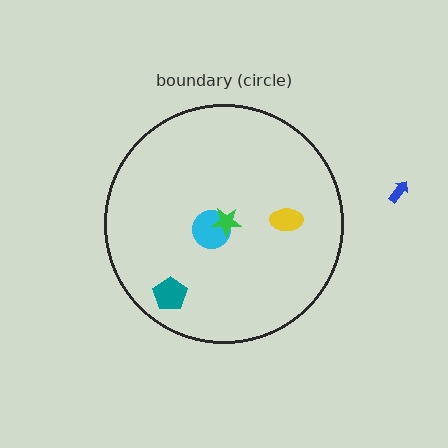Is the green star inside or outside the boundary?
Inside.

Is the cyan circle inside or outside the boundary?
Inside.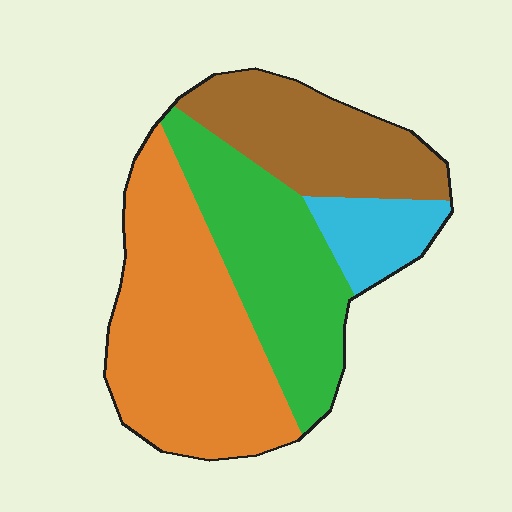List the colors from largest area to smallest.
From largest to smallest: orange, green, brown, cyan.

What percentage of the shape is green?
Green covers about 30% of the shape.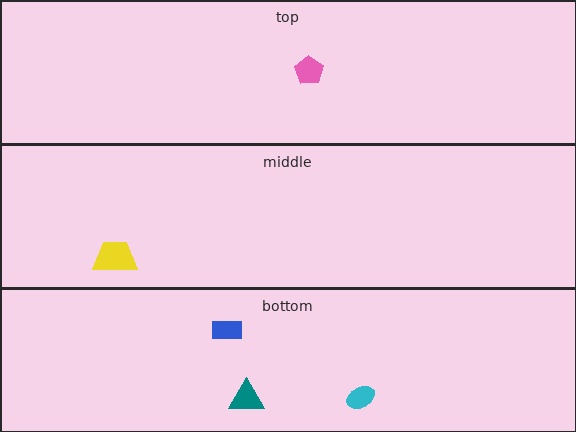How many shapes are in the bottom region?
3.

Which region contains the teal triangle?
The bottom region.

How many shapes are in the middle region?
1.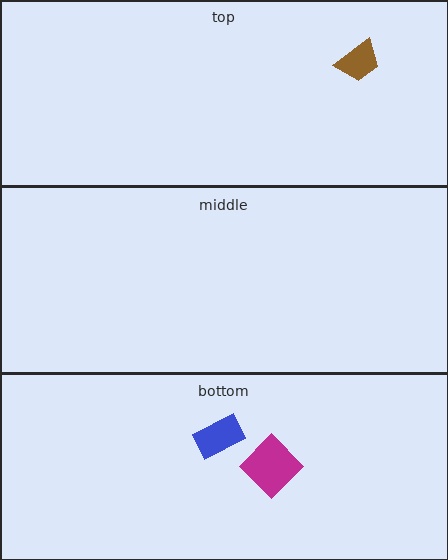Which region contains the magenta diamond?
The bottom region.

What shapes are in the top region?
The brown trapezoid.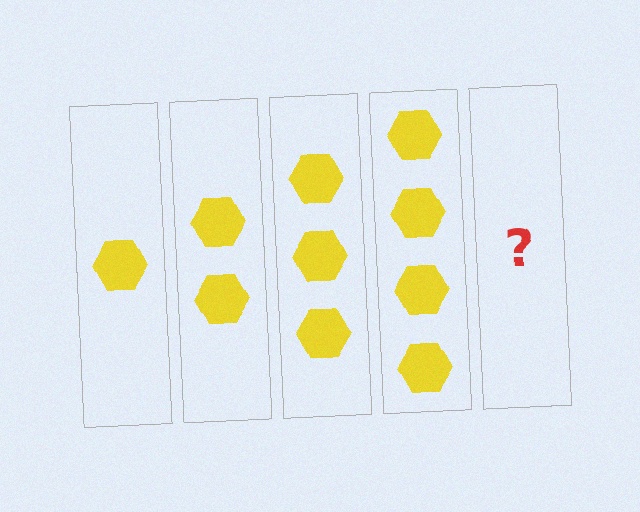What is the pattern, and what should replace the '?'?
The pattern is that each step adds one more hexagon. The '?' should be 5 hexagons.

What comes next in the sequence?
The next element should be 5 hexagons.